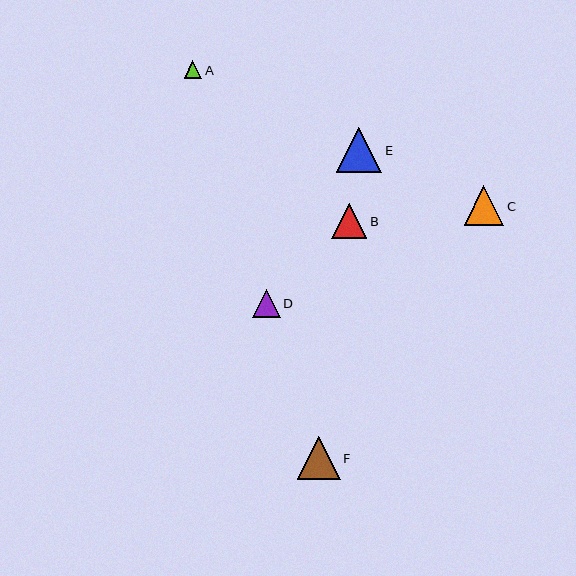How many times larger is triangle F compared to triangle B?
Triangle F is approximately 1.2 times the size of triangle B.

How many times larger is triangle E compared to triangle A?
Triangle E is approximately 2.5 times the size of triangle A.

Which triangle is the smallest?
Triangle A is the smallest with a size of approximately 18 pixels.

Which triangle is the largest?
Triangle E is the largest with a size of approximately 45 pixels.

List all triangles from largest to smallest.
From largest to smallest: E, F, C, B, D, A.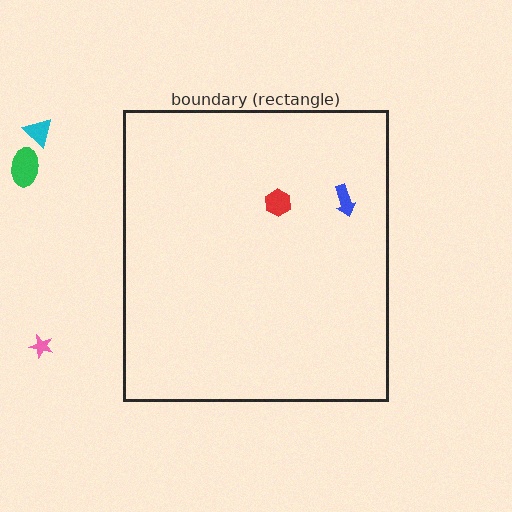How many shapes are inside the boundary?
2 inside, 3 outside.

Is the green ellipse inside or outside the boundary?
Outside.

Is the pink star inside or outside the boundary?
Outside.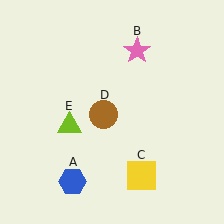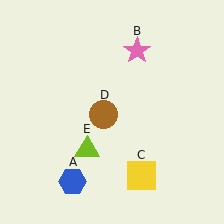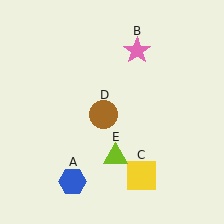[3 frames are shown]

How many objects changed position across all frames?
1 object changed position: lime triangle (object E).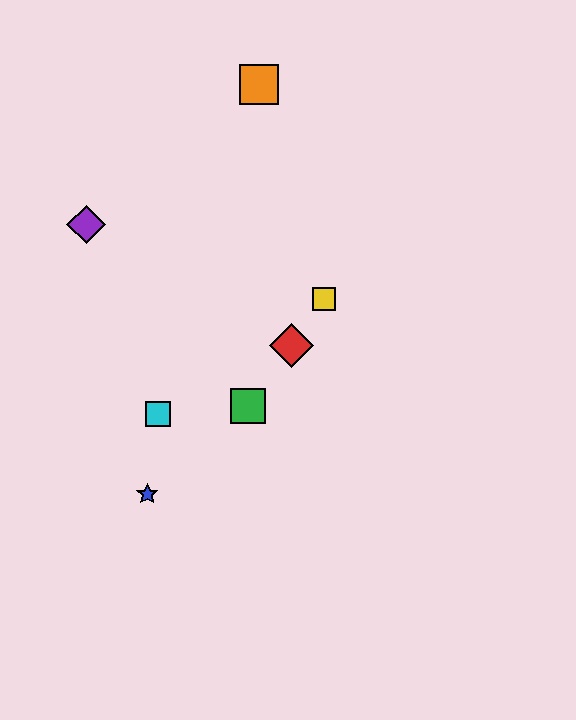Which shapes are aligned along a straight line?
The red diamond, the green square, the yellow square are aligned along a straight line.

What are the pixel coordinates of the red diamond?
The red diamond is at (291, 345).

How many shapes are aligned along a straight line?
3 shapes (the red diamond, the green square, the yellow square) are aligned along a straight line.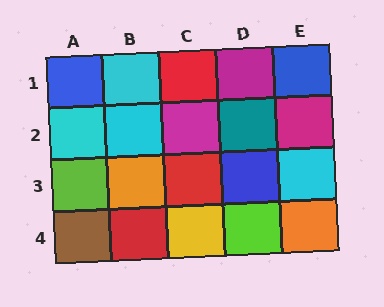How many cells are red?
3 cells are red.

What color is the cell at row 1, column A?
Blue.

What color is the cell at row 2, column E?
Magenta.